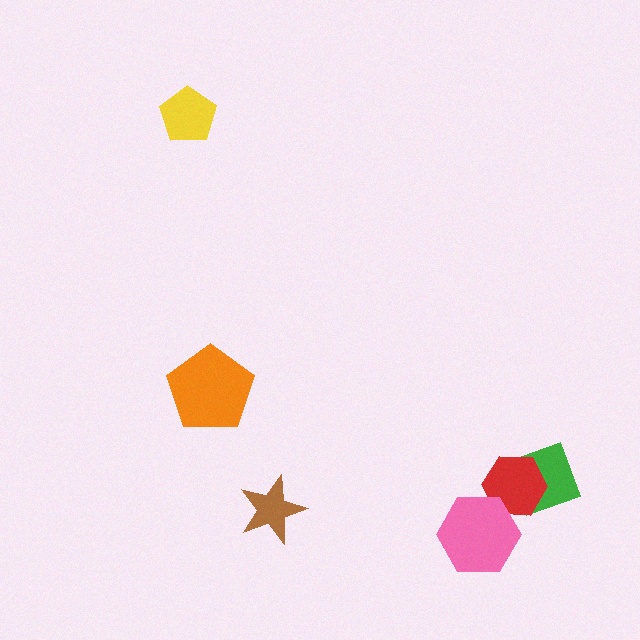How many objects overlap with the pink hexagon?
1 object overlaps with the pink hexagon.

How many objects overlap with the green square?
1 object overlaps with the green square.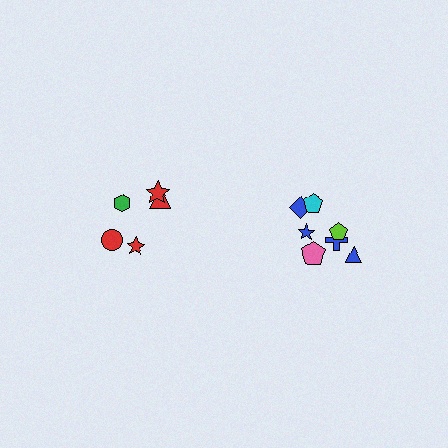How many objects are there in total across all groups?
There are 12 objects.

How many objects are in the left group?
There are 5 objects.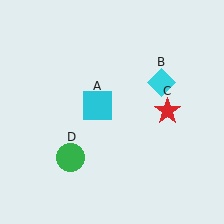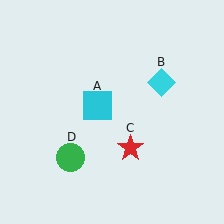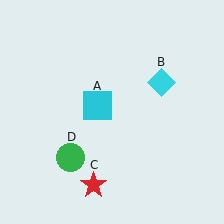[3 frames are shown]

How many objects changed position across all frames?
1 object changed position: red star (object C).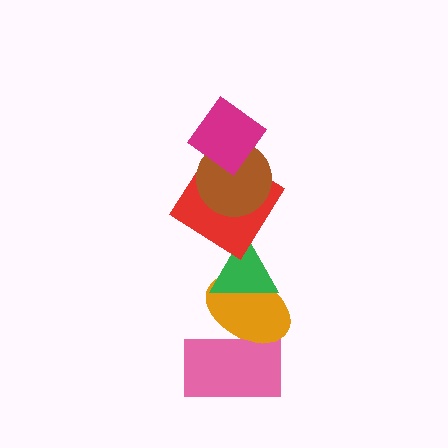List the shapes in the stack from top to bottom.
From top to bottom: the magenta diamond, the brown circle, the red diamond, the green triangle, the orange ellipse, the pink rectangle.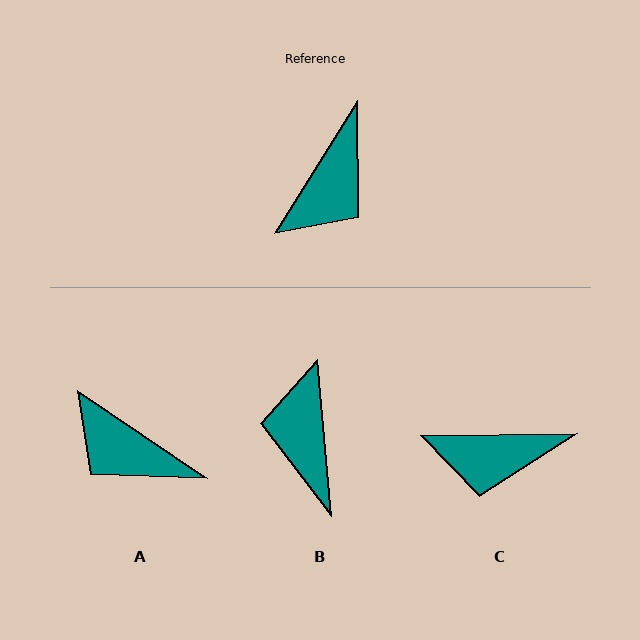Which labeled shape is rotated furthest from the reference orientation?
B, about 143 degrees away.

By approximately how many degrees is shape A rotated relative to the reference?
Approximately 92 degrees clockwise.